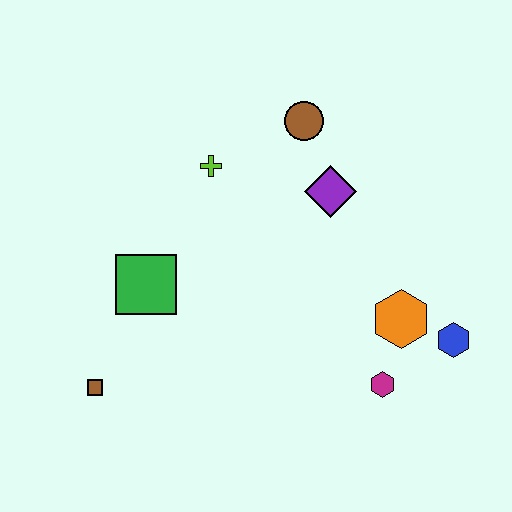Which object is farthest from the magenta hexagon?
The brown square is farthest from the magenta hexagon.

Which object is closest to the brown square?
The green square is closest to the brown square.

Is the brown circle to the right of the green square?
Yes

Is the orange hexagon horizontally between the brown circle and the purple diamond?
No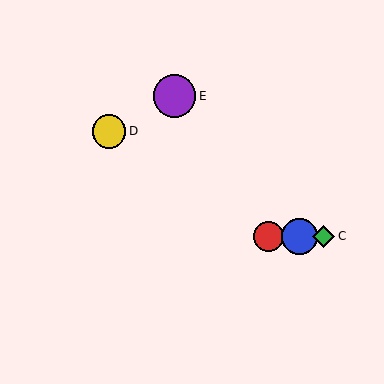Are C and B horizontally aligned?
Yes, both are at y≈236.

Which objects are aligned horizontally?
Objects A, B, C are aligned horizontally.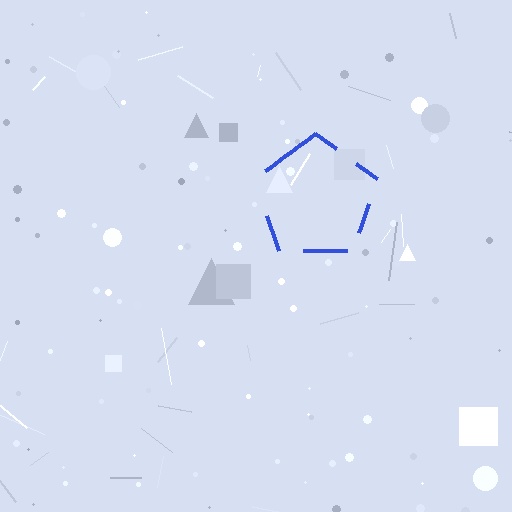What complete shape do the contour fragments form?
The contour fragments form a pentagon.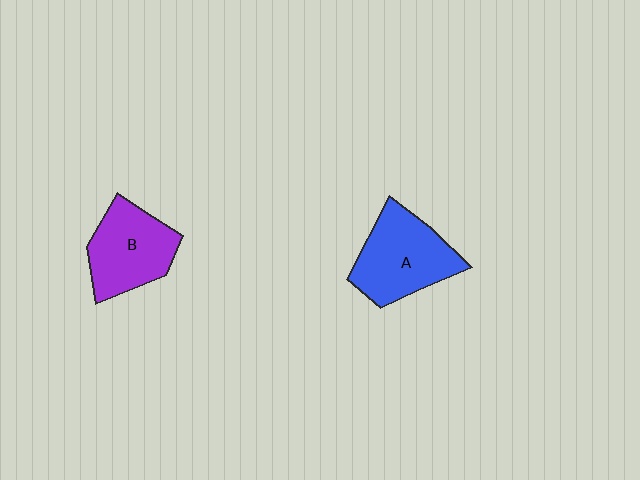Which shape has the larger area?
Shape A (blue).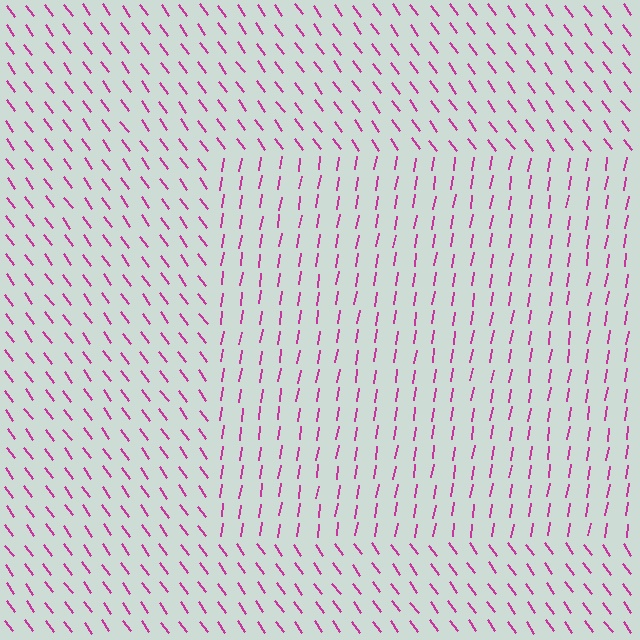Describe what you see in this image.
The image is filled with small magenta line segments. A rectangle region in the image has lines oriented differently from the surrounding lines, creating a visible texture boundary.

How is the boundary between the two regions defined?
The boundary is defined purely by a change in line orientation (approximately 45 degrees difference). All lines are the same color and thickness.